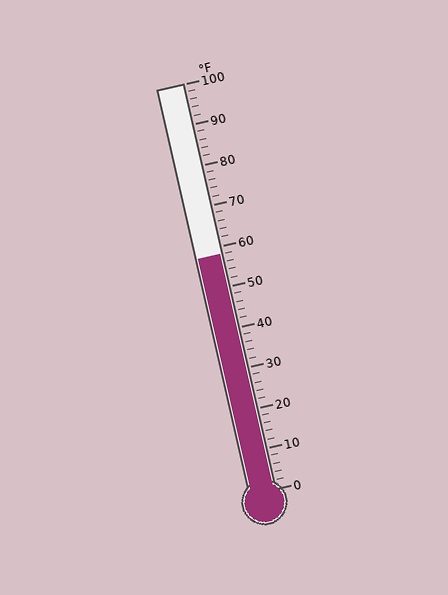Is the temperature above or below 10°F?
The temperature is above 10°F.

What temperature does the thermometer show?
The thermometer shows approximately 58°F.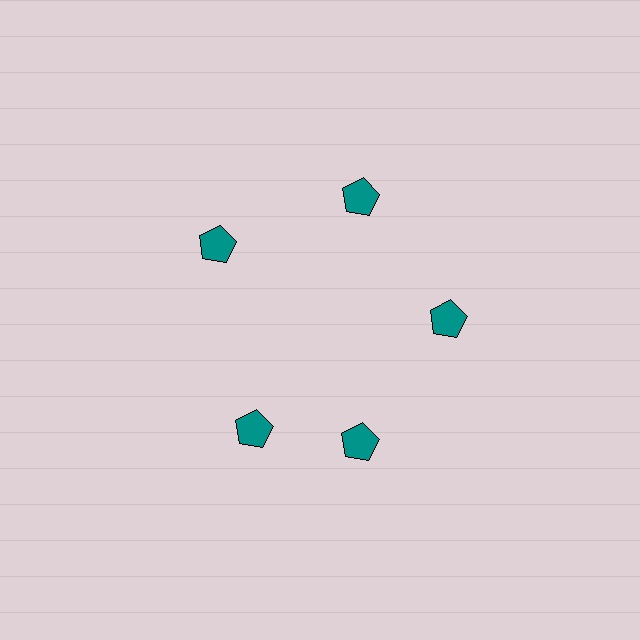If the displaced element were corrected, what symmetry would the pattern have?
It would have 5-fold rotational symmetry — the pattern would map onto itself every 72 degrees.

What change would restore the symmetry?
The symmetry would be restored by rotating it back into even spacing with its neighbors so that all 5 pentagons sit at equal angles and equal distance from the center.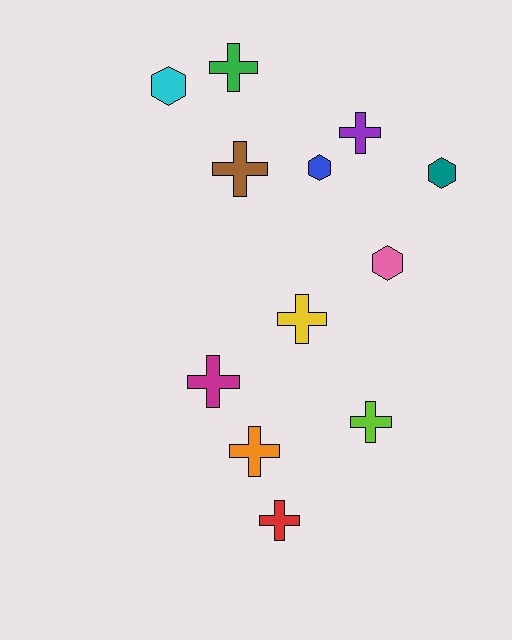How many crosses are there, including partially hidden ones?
There are 8 crosses.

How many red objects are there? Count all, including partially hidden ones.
There is 1 red object.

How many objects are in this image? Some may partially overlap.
There are 12 objects.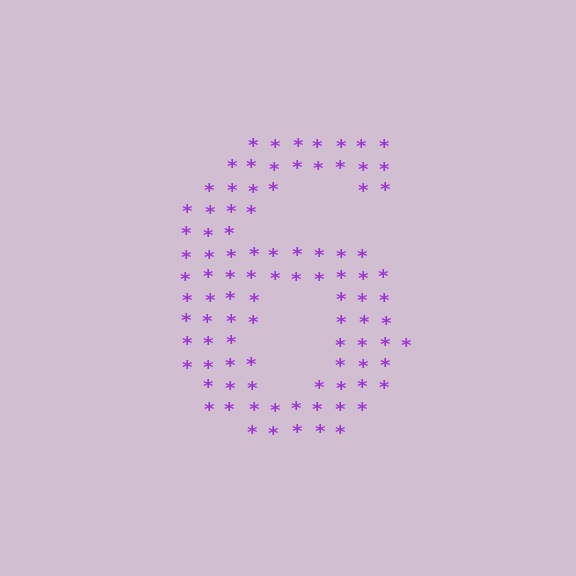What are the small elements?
The small elements are asterisks.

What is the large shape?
The large shape is the digit 6.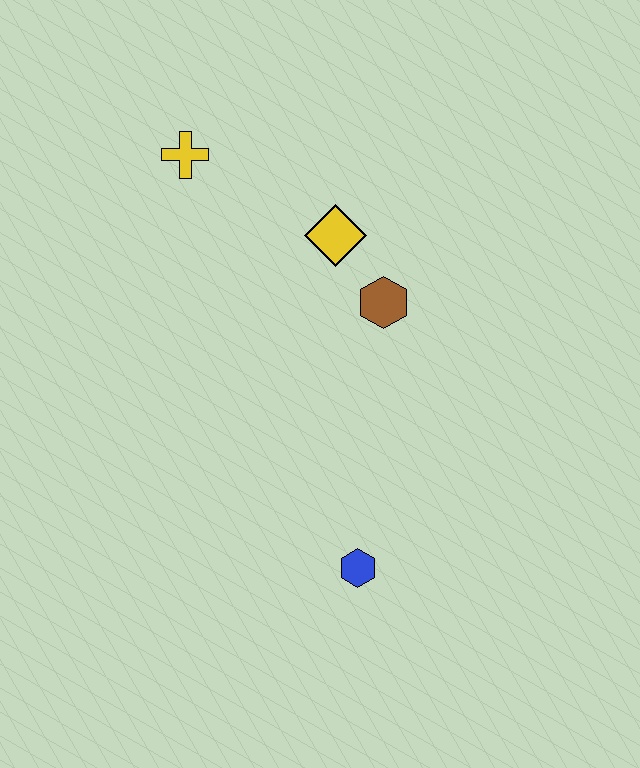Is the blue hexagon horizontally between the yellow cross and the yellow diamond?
No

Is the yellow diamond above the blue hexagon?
Yes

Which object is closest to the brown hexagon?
The yellow diamond is closest to the brown hexagon.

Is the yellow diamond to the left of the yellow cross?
No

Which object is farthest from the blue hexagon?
The yellow cross is farthest from the blue hexagon.